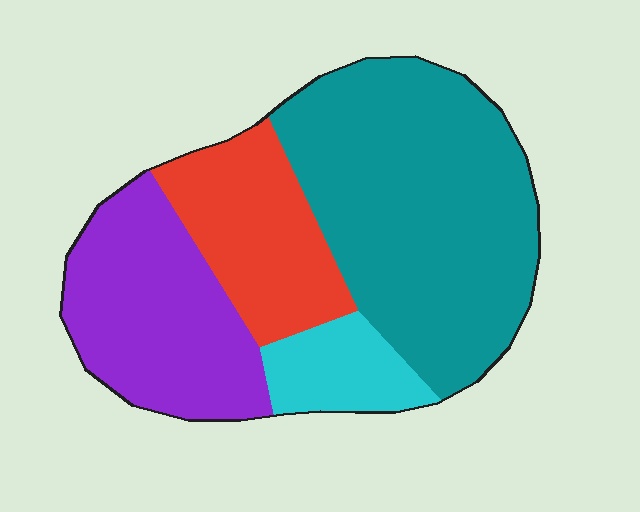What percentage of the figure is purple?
Purple covers roughly 25% of the figure.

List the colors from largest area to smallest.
From largest to smallest: teal, purple, red, cyan.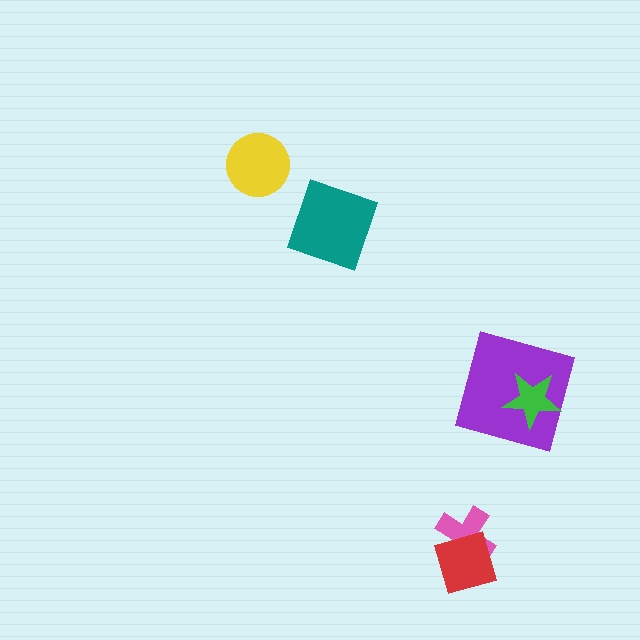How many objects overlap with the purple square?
1 object overlaps with the purple square.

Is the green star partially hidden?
No, no other shape covers it.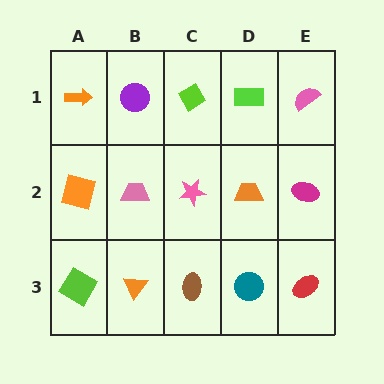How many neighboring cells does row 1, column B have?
3.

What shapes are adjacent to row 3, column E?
A magenta ellipse (row 2, column E), a teal circle (row 3, column D).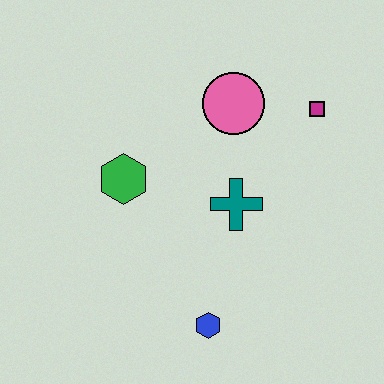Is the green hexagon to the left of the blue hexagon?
Yes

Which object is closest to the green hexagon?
The teal cross is closest to the green hexagon.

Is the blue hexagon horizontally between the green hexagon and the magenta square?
Yes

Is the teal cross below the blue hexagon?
No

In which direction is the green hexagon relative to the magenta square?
The green hexagon is to the left of the magenta square.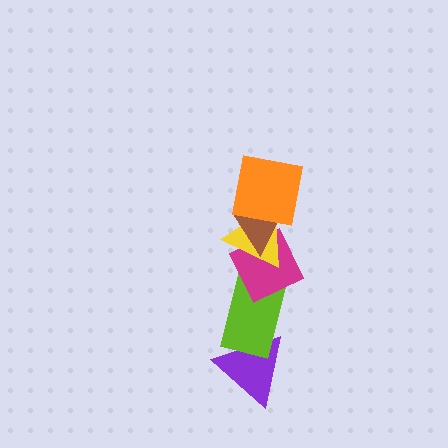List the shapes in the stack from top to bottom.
From top to bottom: the orange square, the brown triangle, the yellow triangle, the magenta diamond, the lime rectangle, the purple triangle.